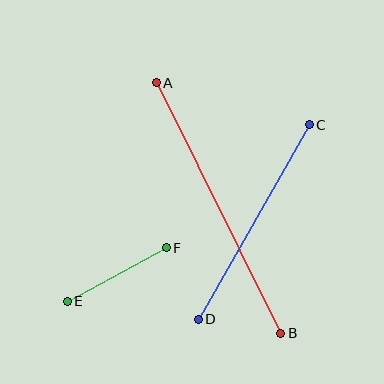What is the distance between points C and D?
The distance is approximately 224 pixels.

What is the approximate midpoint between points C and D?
The midpoint is at approximately (254, 222) pixels.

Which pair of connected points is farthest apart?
Points A and B are farthest apart.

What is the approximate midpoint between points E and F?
The midpoint is at approximately (117, 274) pixels.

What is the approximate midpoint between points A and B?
The midpoint is at approximately (219, 208) pixels.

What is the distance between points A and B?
The distance is approximately 280 pixels.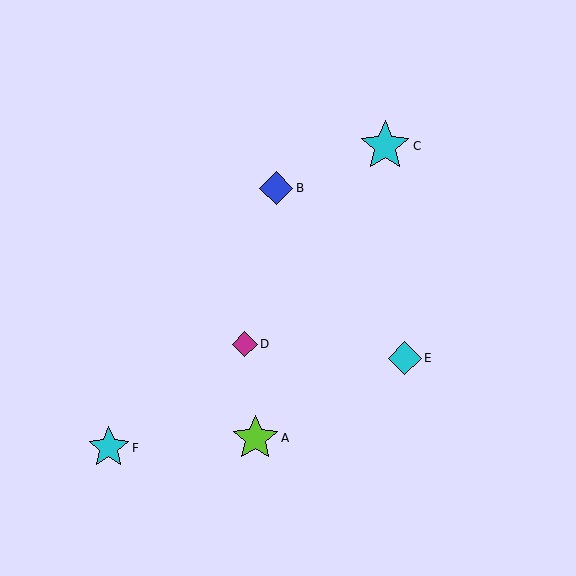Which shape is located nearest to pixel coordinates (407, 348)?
The cyan diamond (labeled E) at (405, 358) is nearest to that location.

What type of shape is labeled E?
Shape E is a cyan diamond.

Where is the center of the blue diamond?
The center of the blue diamond is at (276, 188).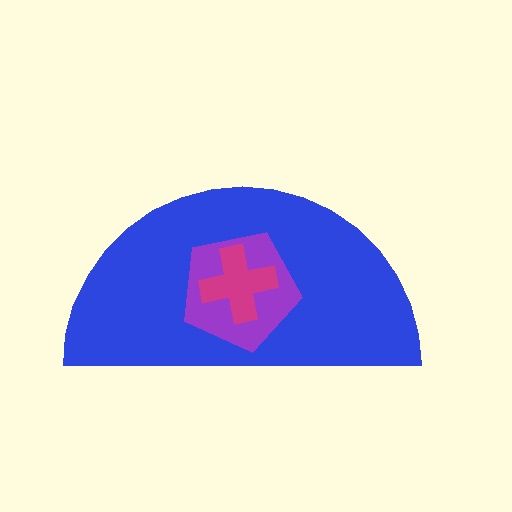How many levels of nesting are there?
3.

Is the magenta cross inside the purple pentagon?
Yes.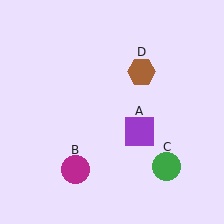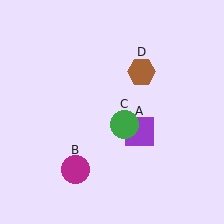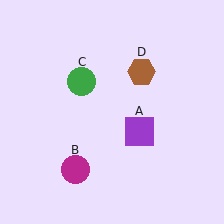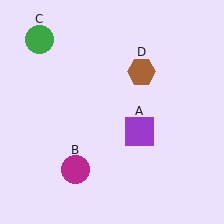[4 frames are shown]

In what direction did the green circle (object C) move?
The green circle (object C) moved up and to the left.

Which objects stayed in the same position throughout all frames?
Purple square (object A) and magenta circle (object B) and brown hexagon (object D) remained stationary.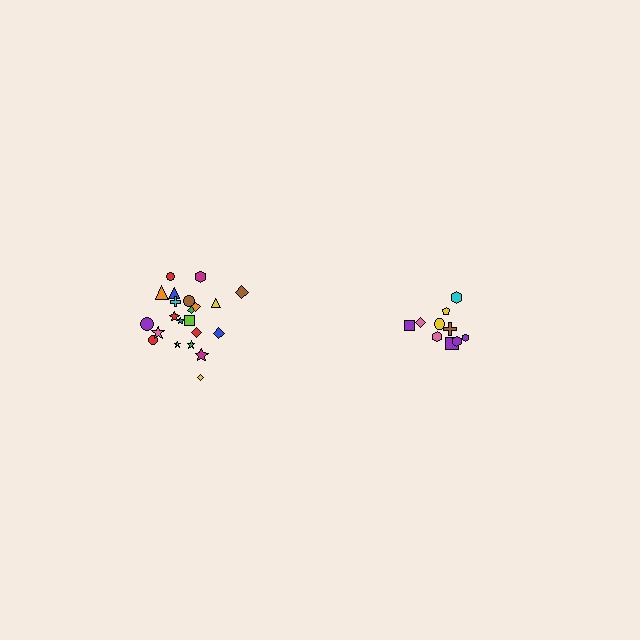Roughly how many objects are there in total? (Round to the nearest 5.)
Roughly 30 objects in total.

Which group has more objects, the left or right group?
The left group.